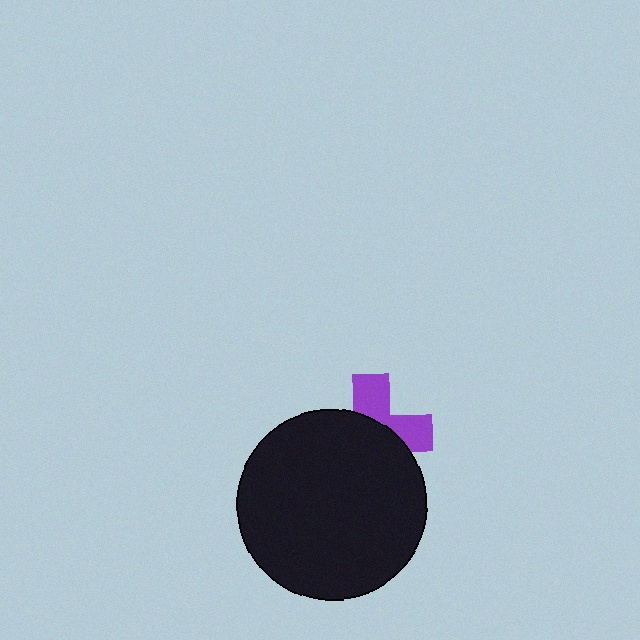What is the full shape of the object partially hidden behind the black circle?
The partially hidden object is a purple cross.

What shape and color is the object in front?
The object in front is a black circle.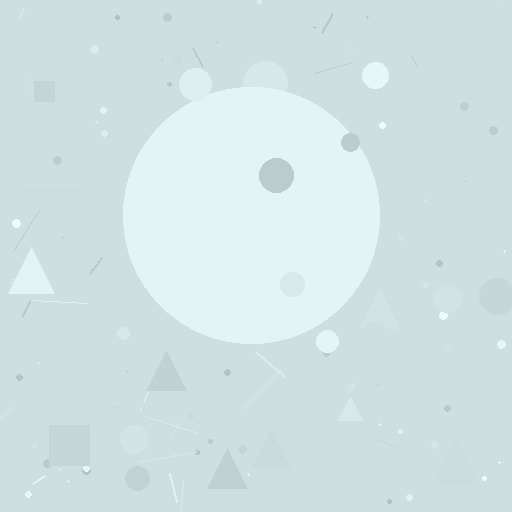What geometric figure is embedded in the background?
A circle is embedded in the background.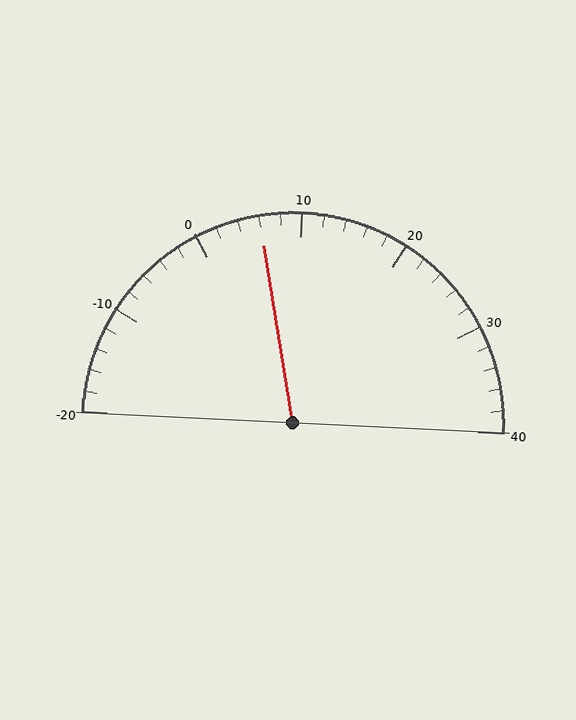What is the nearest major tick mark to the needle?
The nearest major tick mark is 10.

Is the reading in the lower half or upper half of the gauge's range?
The reading is in the lower half of the range (-20 to 40).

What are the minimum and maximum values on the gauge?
The gauge ranges from -20 to 40.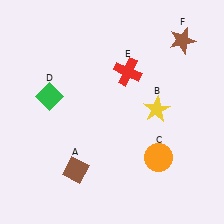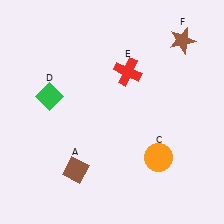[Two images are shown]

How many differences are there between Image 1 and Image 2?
There is 1 difference between the two images.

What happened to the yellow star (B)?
The yellow star (B) was removed in Image 2. It was in the top-right area of Image 1.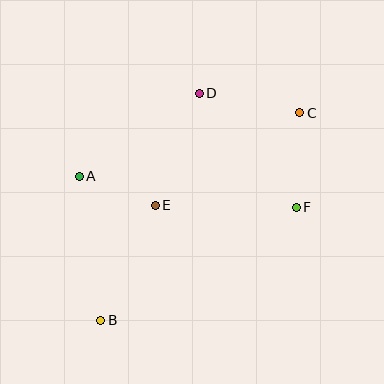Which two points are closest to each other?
Points A and E are closest to each other.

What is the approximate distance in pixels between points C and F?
The distance between C and F is approximately 95 pixels.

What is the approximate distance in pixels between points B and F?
The distance between B and F is approximately 225 pixels.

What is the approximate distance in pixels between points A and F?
The distance between A and F is approximately 219 pixels.